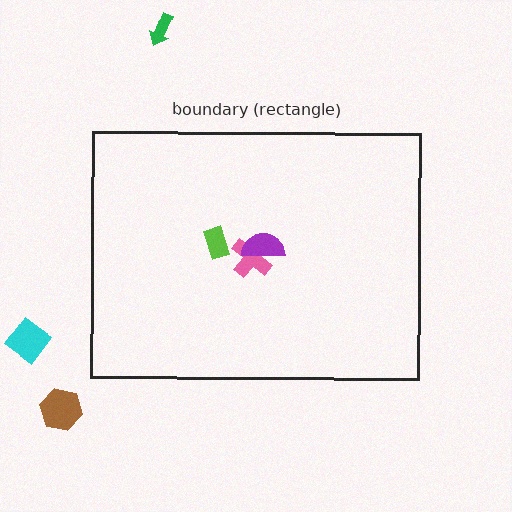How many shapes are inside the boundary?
3 inside, 3 outside.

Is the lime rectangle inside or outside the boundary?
Inside.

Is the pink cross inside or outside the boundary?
Inside.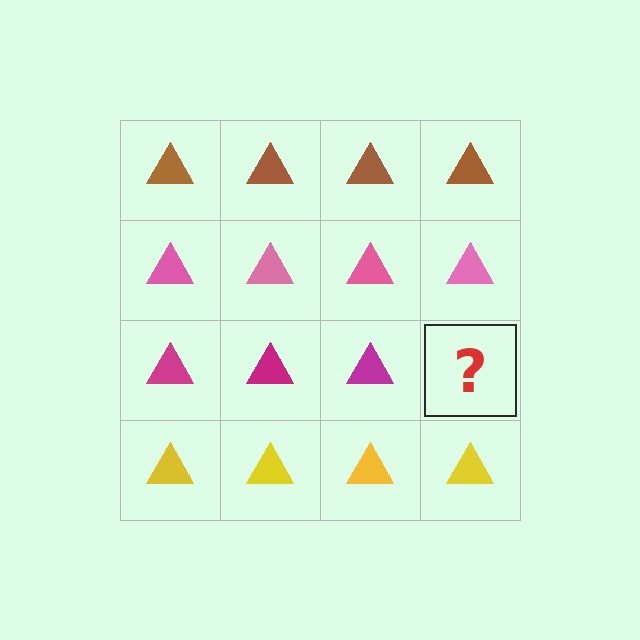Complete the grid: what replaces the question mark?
The question mark should be replaced with a magenta triangle.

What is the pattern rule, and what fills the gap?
The rule is that each row has a consistent color. The gap should be filled with a magenta triangle.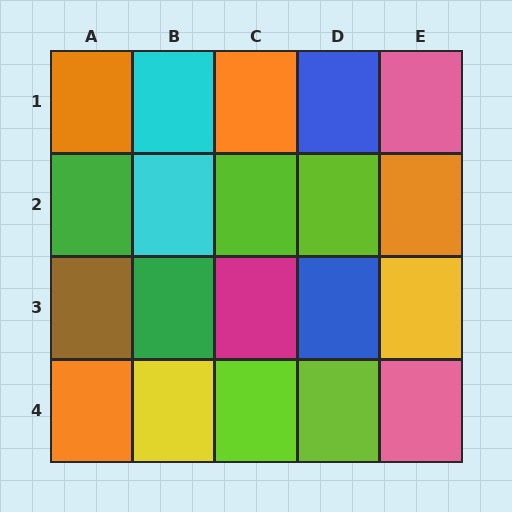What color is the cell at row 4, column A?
Orange.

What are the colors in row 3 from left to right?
Brown, green, magenta, blue, yellow.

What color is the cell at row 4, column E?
Pink.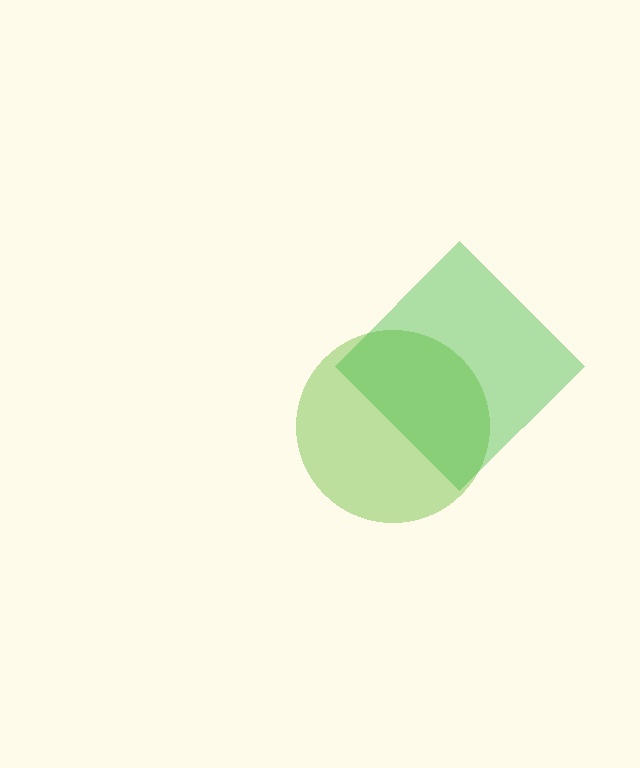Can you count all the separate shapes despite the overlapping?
Yes, there are 2 separate shapes.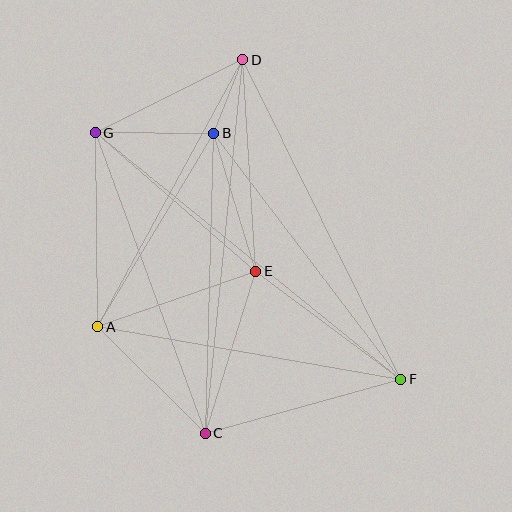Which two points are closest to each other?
Points B and D are closest to each other.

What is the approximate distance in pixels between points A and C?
The distance between A and C is approximately 151 pixels.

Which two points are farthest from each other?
Points F and G are farthest from each other.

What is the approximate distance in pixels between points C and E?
The distance between C and E is approximately 170 pixels.